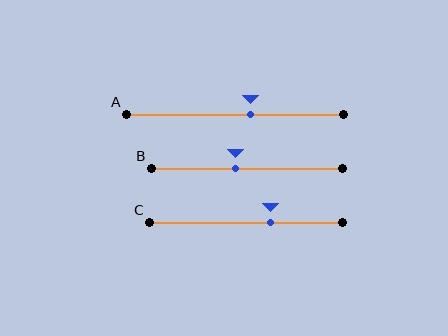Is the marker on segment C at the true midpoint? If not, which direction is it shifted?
No, the marker on segment C is shifted to the right by about 13% of the segment length.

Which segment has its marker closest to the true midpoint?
Segment B has its marker closest to the true midpoint.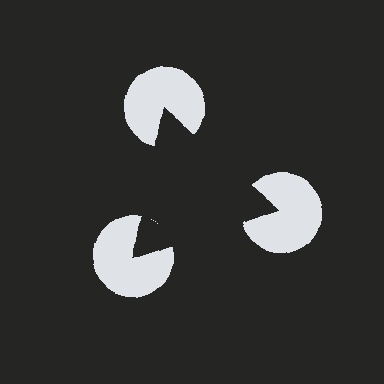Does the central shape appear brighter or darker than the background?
It typically appears slightly darker than the background, even though no actual brightness change is drawn.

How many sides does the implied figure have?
3 sides.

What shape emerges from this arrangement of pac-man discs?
An illusory triangle — its edges are inferred from the aligned wedge cuts in the pac-man discs, not physically drawn.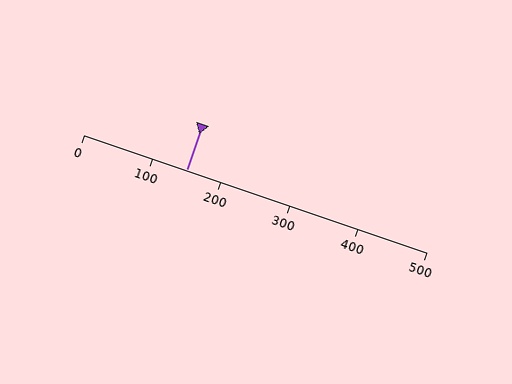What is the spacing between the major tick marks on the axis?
The major ticks are spaced 100 apart.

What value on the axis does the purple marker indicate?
The marker indicates approximately 150.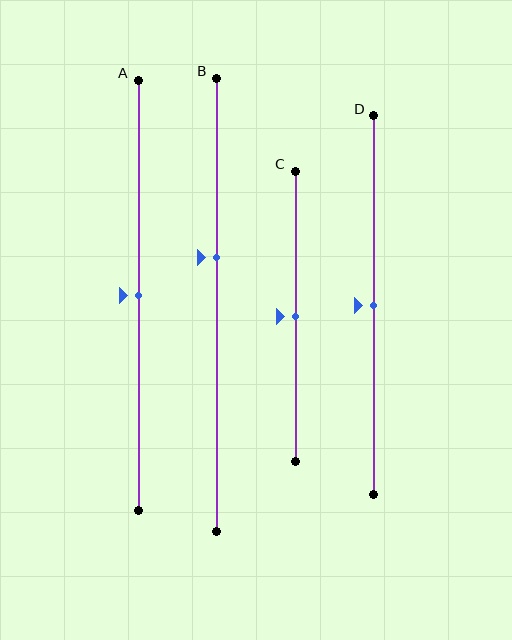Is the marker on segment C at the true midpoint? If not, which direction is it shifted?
Yes, the marker on segment C is at the true midpoint.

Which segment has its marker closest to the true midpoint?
Segment A has its marker closest to the true midpoint.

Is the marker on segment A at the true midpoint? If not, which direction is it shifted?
Yes, the marker on segment A is at the true midpoint.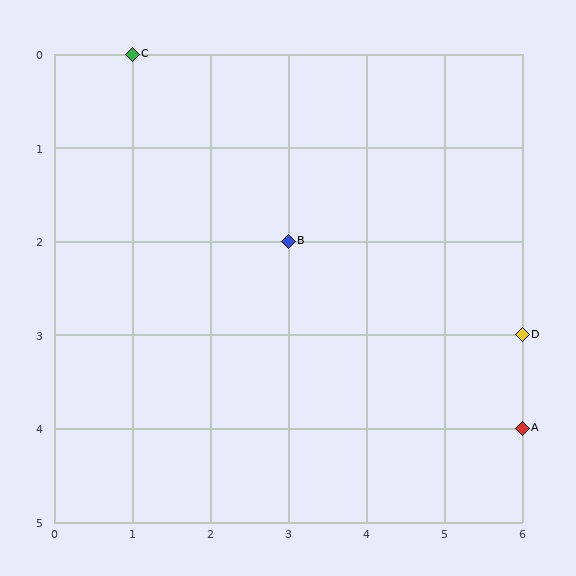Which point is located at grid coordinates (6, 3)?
Point D is at (6, 3).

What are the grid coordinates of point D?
Point D is at grid coordinates (6, 3).